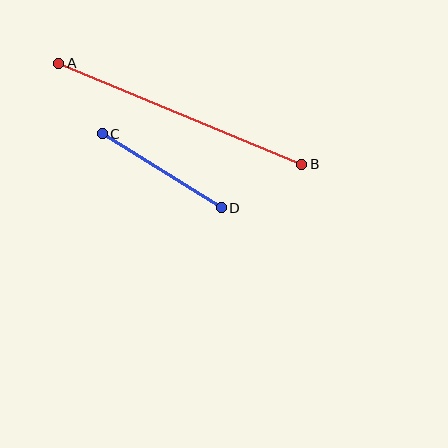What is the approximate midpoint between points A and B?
The midpoint is at approximately (180, 114) pixels.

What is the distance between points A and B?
The distance is approximately 263 pixels.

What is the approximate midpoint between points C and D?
The midpoint is at approximately (162, 171) pixels.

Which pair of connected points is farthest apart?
Points A and B are farthest apart.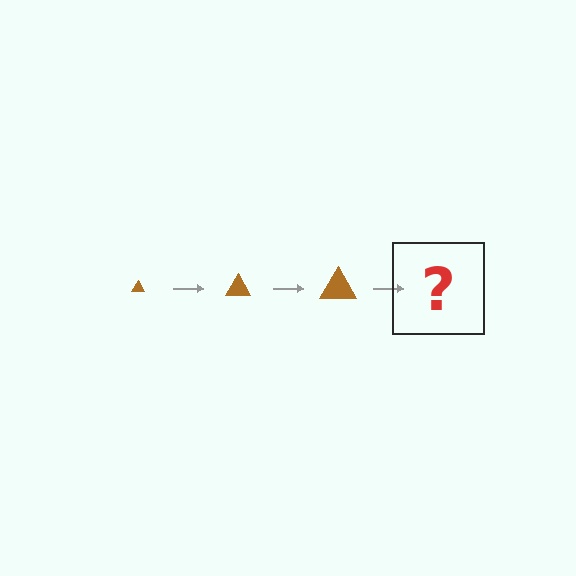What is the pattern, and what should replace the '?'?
The pattern is that the triangle gets progressively larger each step. The '?' should be a brown triangle, larger than the previous one.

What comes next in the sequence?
The next element should be a brown triangle, larger than the previous one.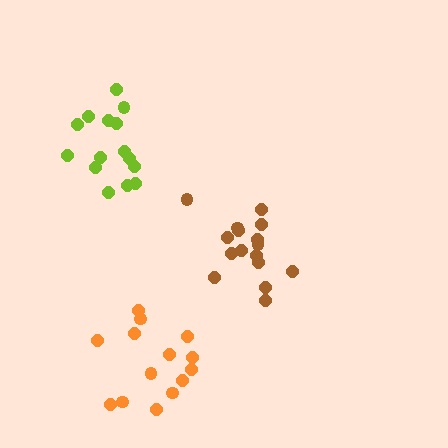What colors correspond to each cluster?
The clusters are colored: orange, lime, brown.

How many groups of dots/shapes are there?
There are 3 groups.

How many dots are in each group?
Group 1: 14 dots, Group 2: 15 dots, Group 3: 16 dots (45 total).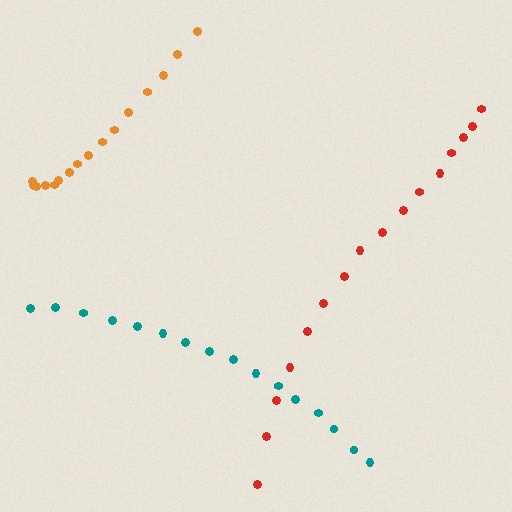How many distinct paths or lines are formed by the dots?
There are 3 distinct paths.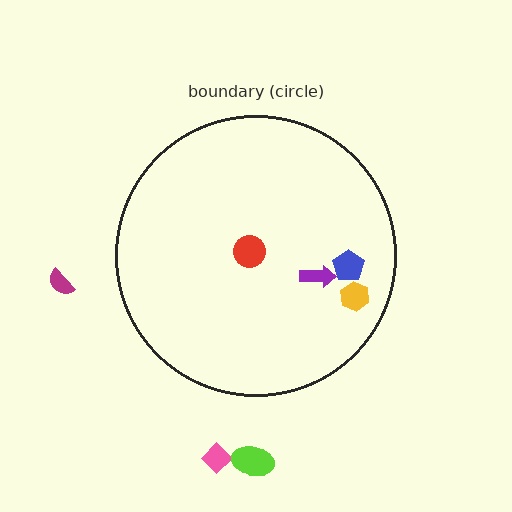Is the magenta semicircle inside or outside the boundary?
Outside.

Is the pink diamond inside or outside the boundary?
Outside.